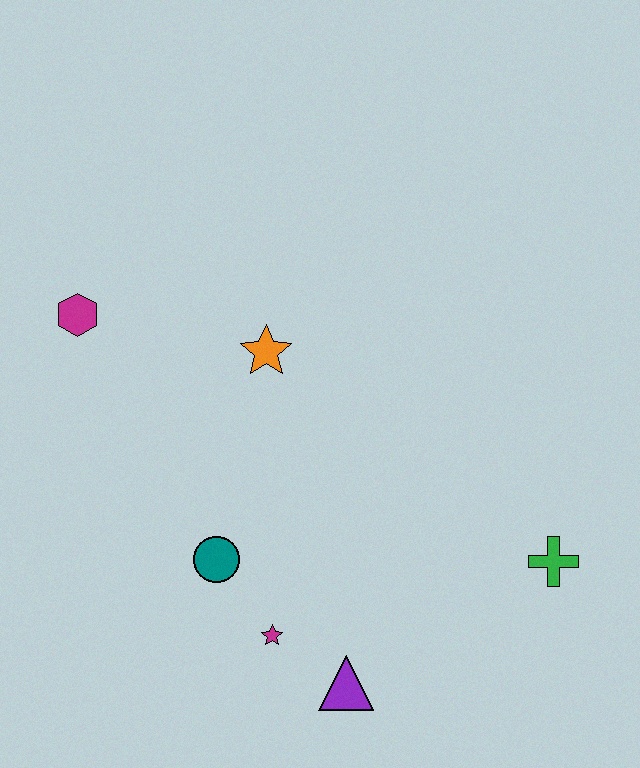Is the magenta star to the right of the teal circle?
Yes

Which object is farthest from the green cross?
The magenta hexagon is farthest from the green cross.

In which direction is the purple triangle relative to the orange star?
The purple triangle is below the orange star.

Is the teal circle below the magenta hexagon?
Yes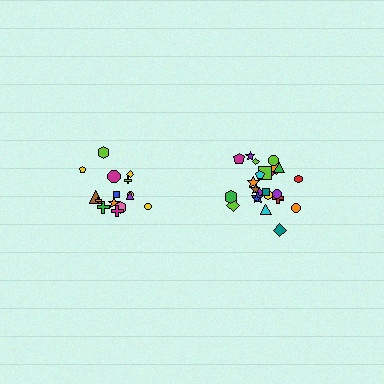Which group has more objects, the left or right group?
The right group.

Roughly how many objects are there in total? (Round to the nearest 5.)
Roughly 40 objects in total.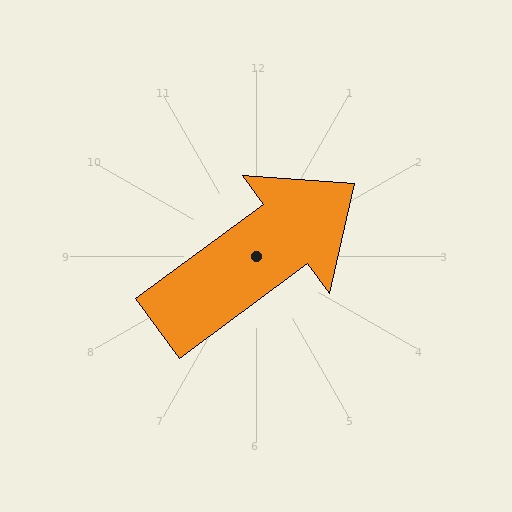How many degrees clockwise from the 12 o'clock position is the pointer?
Approximately 54 degrees.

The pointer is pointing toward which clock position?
Roughly 2 o'clock.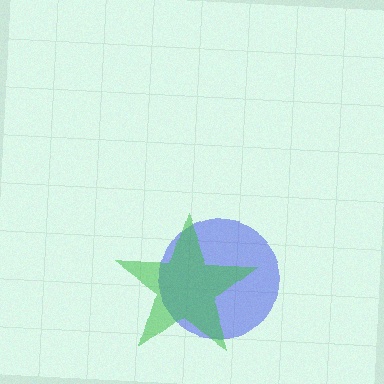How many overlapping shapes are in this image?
There are 2 overlapping shapes in the image.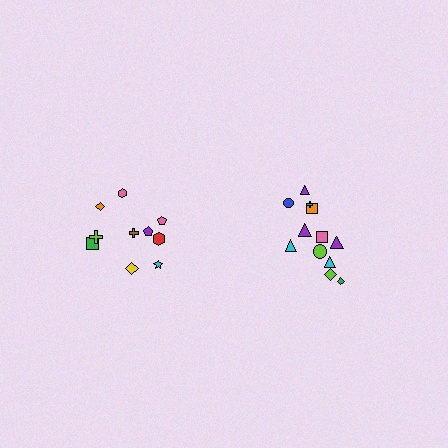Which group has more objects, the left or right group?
The right group.